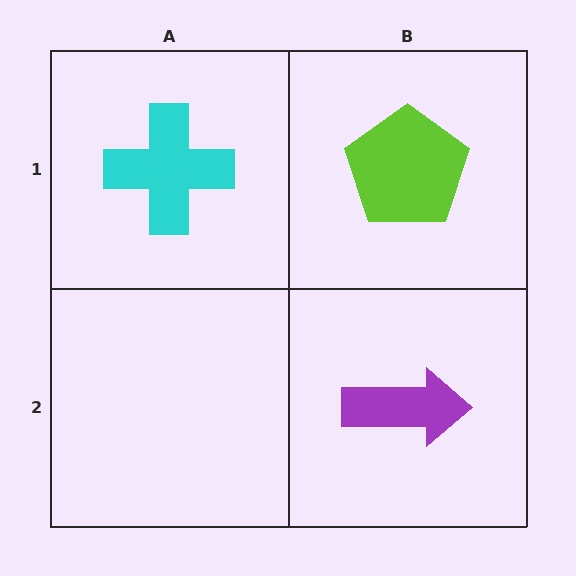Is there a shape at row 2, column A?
No, that cell is empty.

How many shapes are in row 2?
1 shape.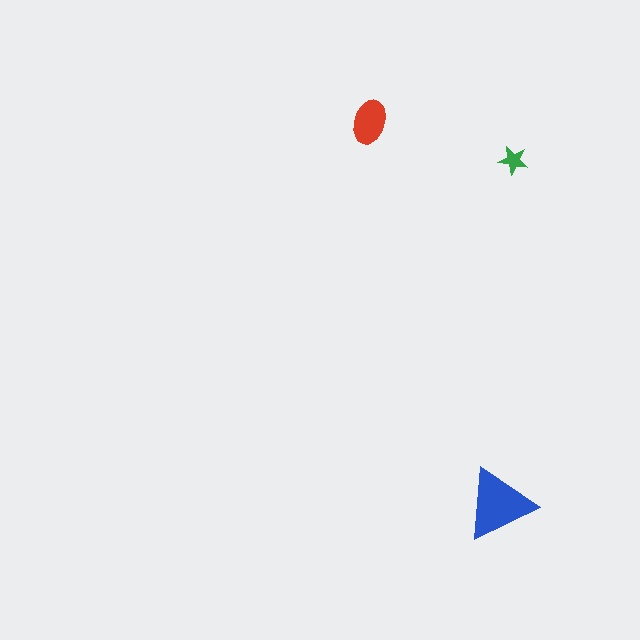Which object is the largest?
The blue triangle.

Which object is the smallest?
The green star.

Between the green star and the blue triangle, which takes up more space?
The blue triangle.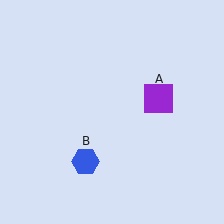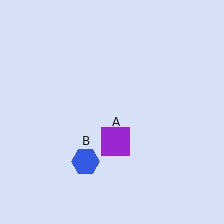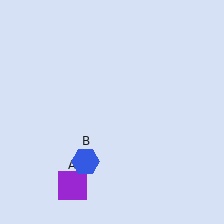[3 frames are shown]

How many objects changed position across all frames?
1 object changed position: purple square (object A).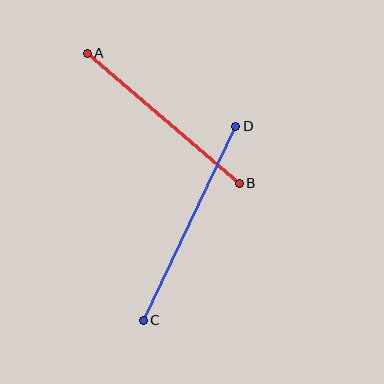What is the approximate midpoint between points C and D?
The midpoint is at approximately (189, 223) pixels.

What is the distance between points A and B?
The distance is approximately 200 pixels.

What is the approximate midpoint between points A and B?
The midpoint is at approximately (163, 118) pixels.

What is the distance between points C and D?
The distance is approximately 215 pixels.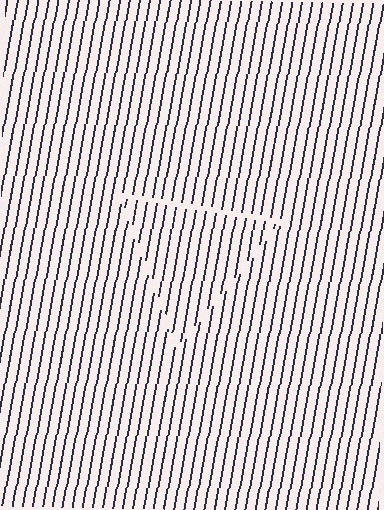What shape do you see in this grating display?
An illusory triangle. The interior of the shape contains the same grating, shifted by half a period — the contour is defined by the phase discontinuity where line-ends from the inner and outer gratings abut.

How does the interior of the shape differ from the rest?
The interior of the shape contains the same grating, shifted by half a period — the contour is defined by the phase discontinuity where line-ends from the inner and outer gratings abut.